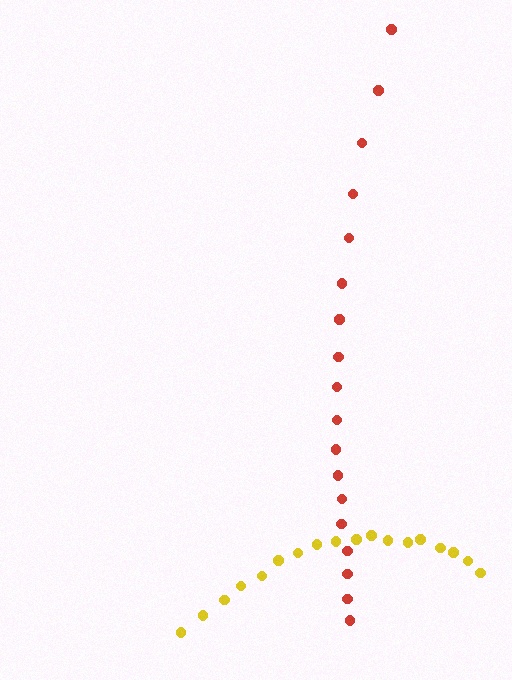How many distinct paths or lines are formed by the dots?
There are 2 distinct paths.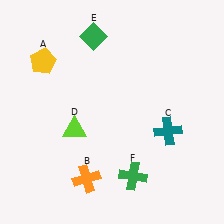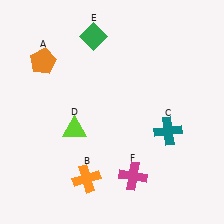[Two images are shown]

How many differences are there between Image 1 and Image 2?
There are 2 differences between the two images.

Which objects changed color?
A changed from yellow to orange. F changed from green to magenta.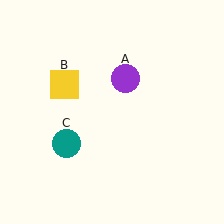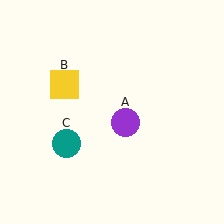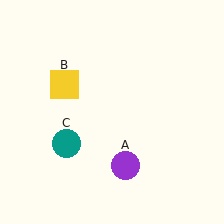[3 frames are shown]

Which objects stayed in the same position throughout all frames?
Yellow square (object B) and teal circle (object C) remained stationary.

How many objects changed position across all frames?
1 object changed position: purple circle (object A).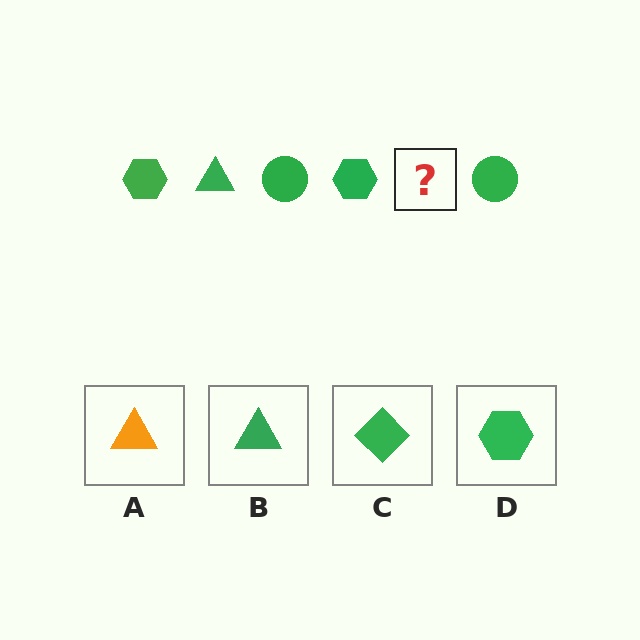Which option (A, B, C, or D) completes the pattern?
B.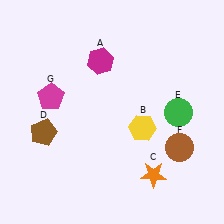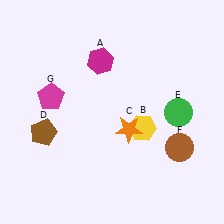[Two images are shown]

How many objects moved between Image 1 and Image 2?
1 object moved between the two images.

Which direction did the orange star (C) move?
The orange star (C) moved up.